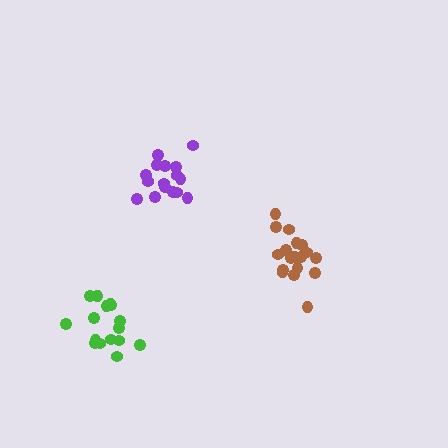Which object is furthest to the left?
The green cluster is leftmost.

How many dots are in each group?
Group 1: 16 dots, Group 2: 18 dots, Group 3: 17 dots (51 total).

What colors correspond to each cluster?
The clusters are colored: purple, brown, green.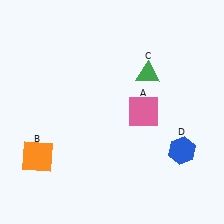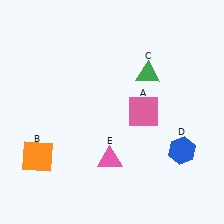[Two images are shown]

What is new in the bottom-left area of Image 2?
A pink triangle (E) was added in the bottom-left area of Image 2.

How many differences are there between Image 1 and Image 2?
There is 1 difference between the two images.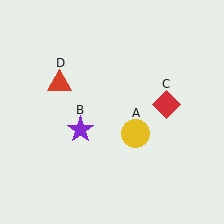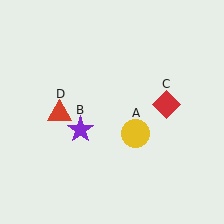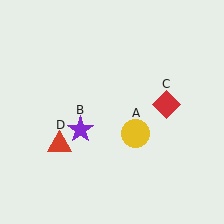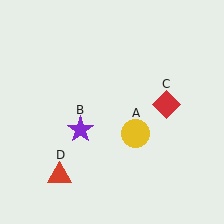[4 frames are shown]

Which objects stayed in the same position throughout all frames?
Yellow circle (object A) and purple star (object B) and red diamond (object C) remained stationary.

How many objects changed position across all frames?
1 object changed position: red triangle (object D).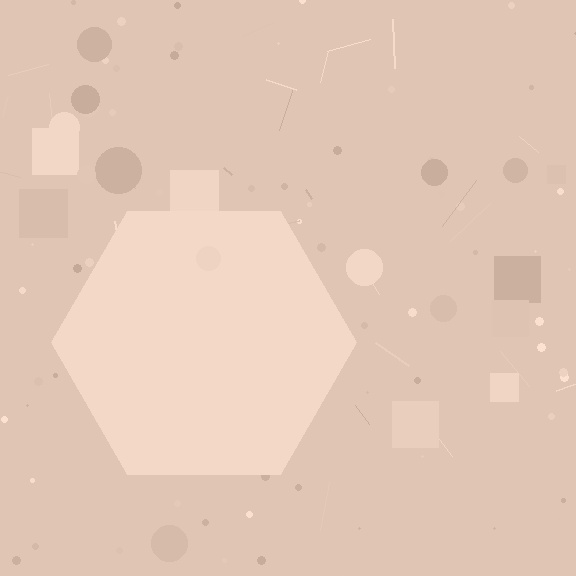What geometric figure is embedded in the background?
A hexagon is embedded in the background.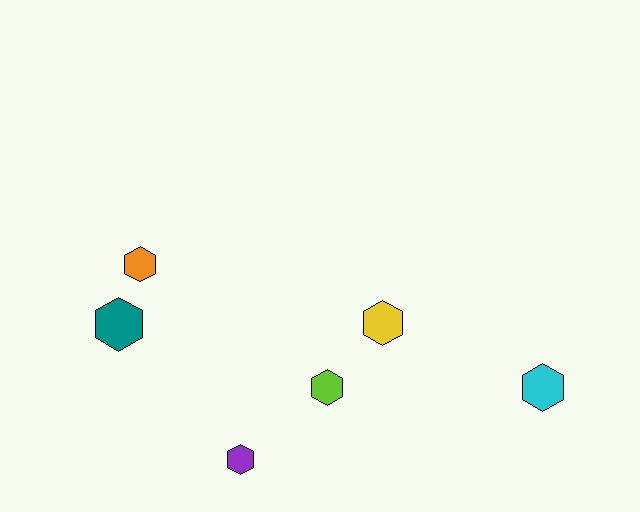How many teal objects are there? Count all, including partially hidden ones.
There is 1 teal object.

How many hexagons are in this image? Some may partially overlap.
There are 6 hexagons.